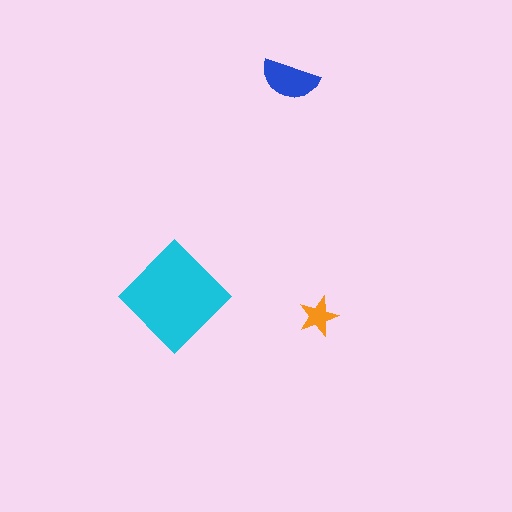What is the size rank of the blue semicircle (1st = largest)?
2nd.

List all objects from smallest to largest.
The orange star, the blue semicircle, the cyan diamond.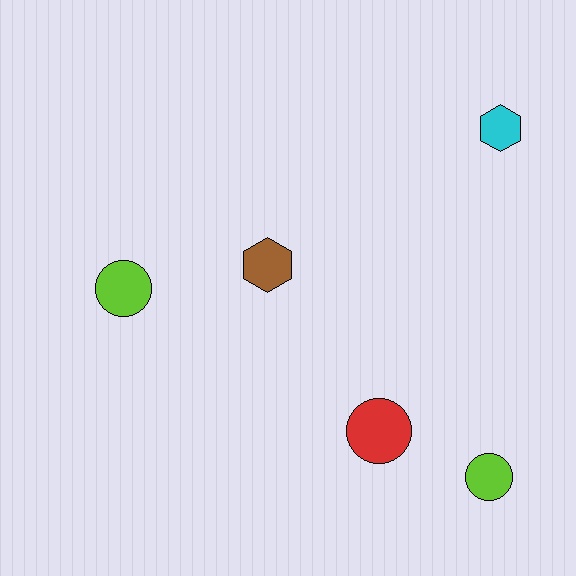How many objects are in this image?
There are 5 objects.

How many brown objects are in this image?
There is 1 brown object.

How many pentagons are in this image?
There are no pentagons.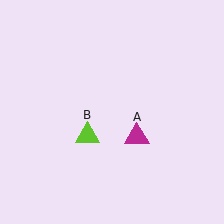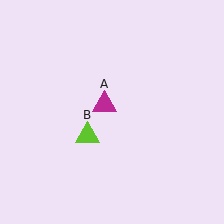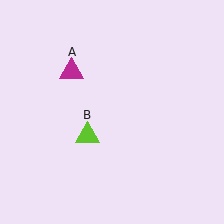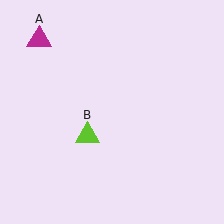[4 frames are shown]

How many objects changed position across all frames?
1 object changed position: magenta triangle (object A).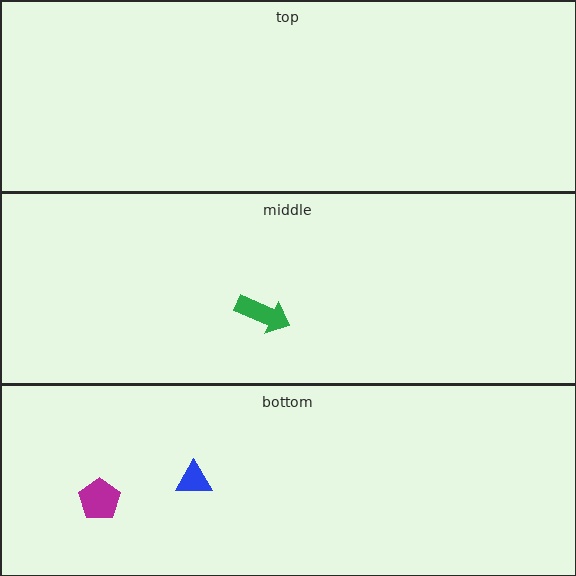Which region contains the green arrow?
The middle region.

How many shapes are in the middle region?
1.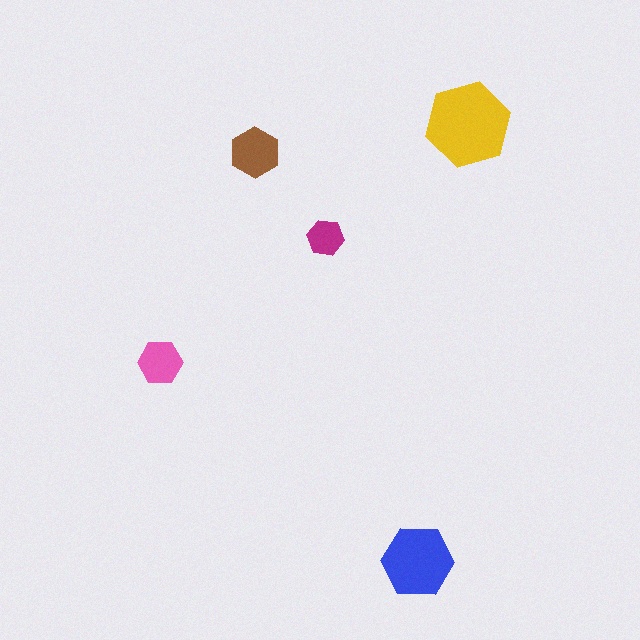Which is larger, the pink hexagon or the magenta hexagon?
The pink one.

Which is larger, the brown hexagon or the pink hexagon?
The brown one.